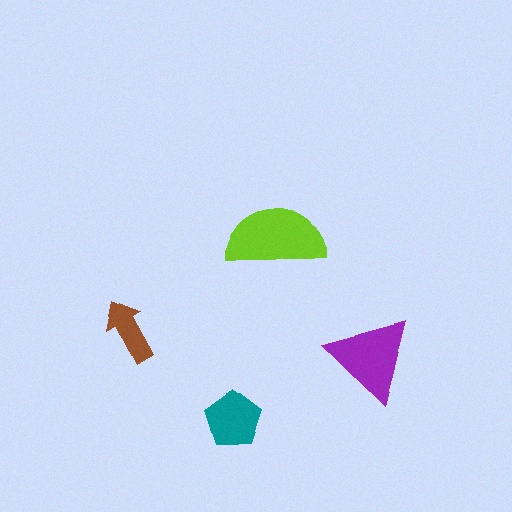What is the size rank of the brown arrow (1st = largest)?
4th.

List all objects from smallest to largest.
The brown arrow, the teal pentagon, the purple triangle, the lime semicircle.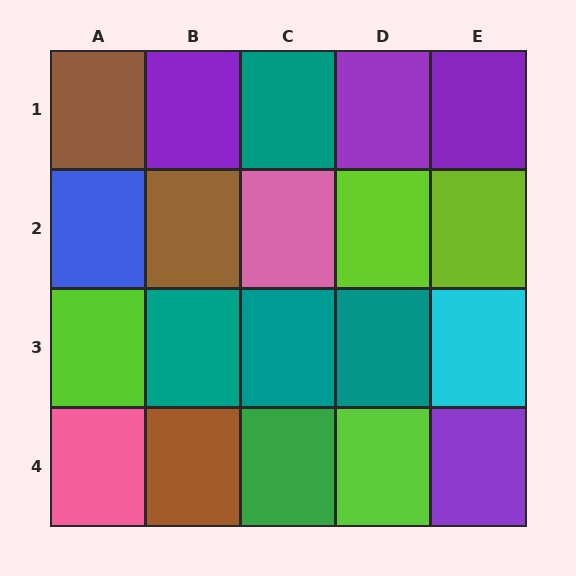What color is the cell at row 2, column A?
Blue.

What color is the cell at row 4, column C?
Green.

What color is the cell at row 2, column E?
Lime.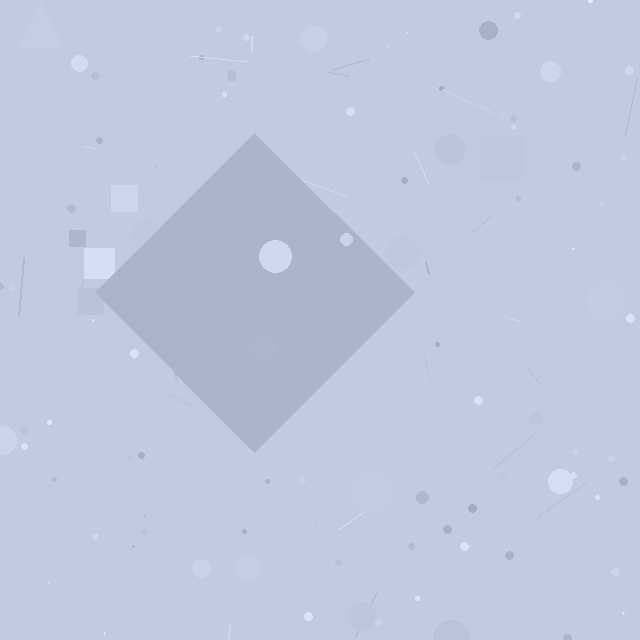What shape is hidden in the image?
A diamond is hidden in the image.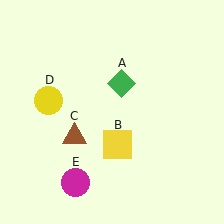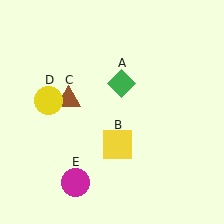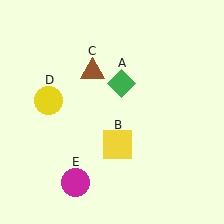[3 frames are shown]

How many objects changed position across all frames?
1 object changed position: brown triangle (object C).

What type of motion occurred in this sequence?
The brown triangle (object C) rotated clockwise around the center of the scene.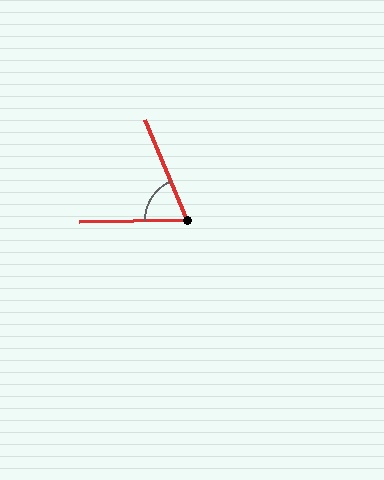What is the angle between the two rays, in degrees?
Approximately 69 degrees.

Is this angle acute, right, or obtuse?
It is acute.